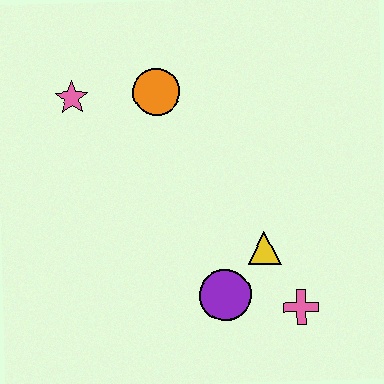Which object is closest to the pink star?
The orange circle is closest to the pink star.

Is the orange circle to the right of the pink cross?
No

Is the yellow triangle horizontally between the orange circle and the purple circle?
No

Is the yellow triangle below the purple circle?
No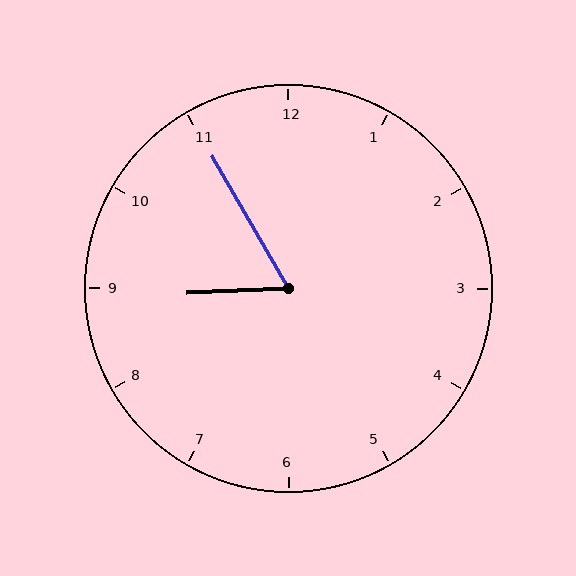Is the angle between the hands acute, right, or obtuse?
It is acute.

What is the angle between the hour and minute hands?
Approximately 62 degrees.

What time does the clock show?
8:55.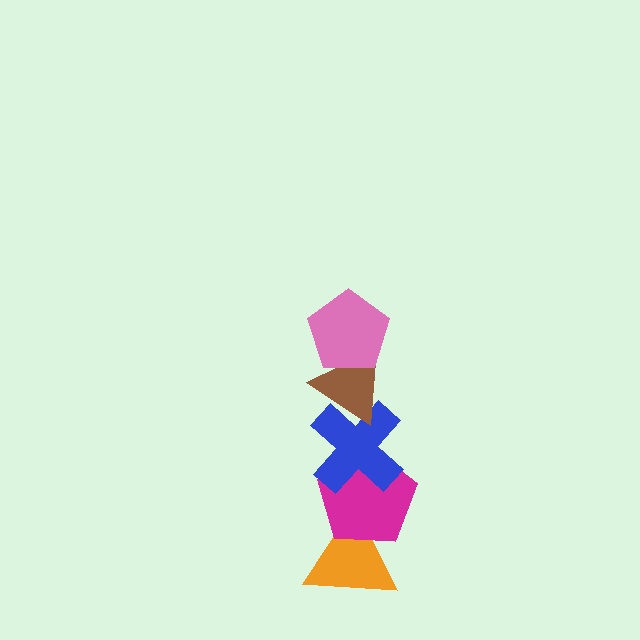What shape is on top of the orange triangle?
The magenta pentagon is on top of the orange triangle.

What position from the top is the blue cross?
The blue cross is 3rd from the top.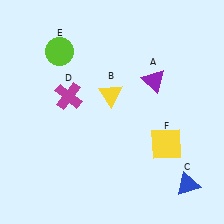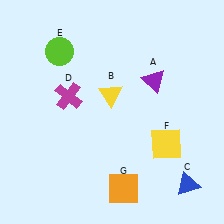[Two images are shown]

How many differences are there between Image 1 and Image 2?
There is 1 difference between the two images.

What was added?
An orange square (G) was added in Image 2.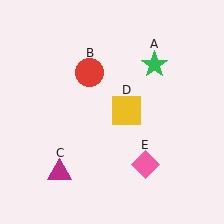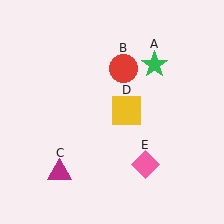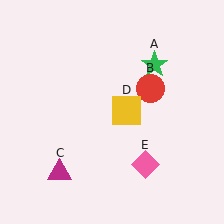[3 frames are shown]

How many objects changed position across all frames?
1 object changed position: red circle (object B).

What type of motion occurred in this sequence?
The red circle (object B) rotated clockwise around the center of the scene.